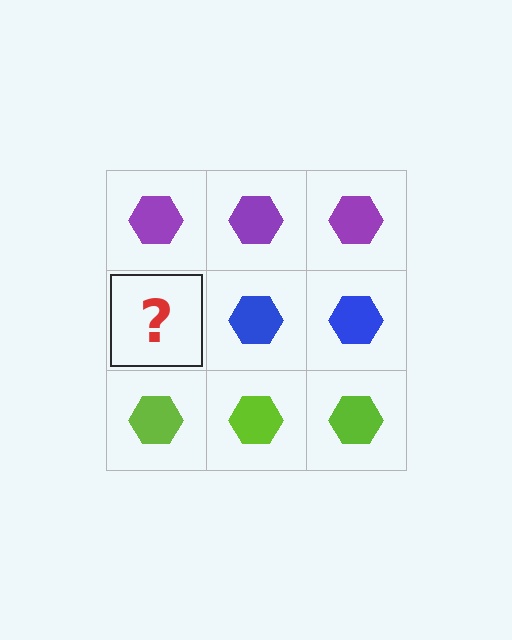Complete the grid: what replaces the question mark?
The question mark should be replaced with a blue hexagon.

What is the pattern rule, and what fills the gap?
The rule is that each row has a consistent color. The gap should be filled with a blue hexagon.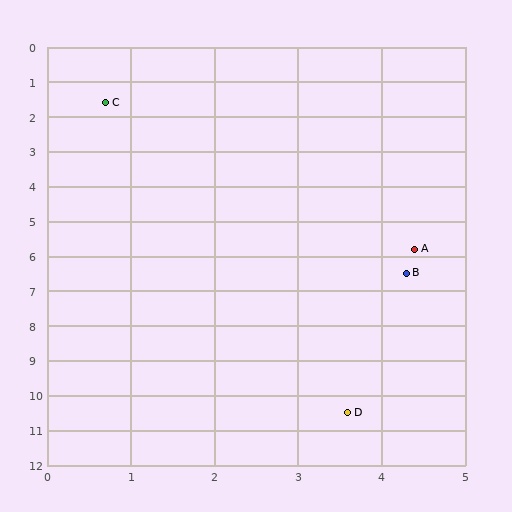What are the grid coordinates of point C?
Point C is at approximately (0.7, 1.6).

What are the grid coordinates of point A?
Point A is at approximately (4.4, 5.8).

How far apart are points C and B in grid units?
Points C and B are about 6.1 grid units apart.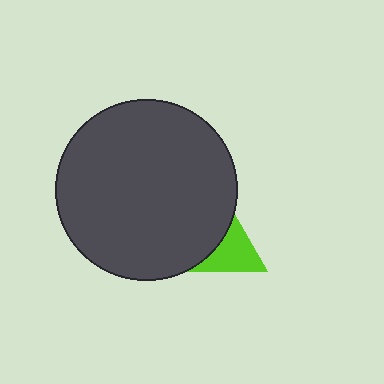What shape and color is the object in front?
The object in front is a dark gray circle.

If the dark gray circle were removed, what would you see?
You would see the complete lime triangle.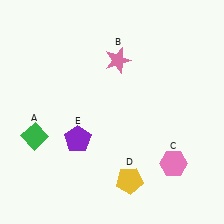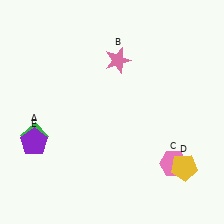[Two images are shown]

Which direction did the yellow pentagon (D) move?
The yellow pentagon (D) moved right.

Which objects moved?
The objects that moved are: the yellow pentagon (D), the purple pentagon (E).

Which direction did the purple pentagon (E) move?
The purple pentagon (E) moved left.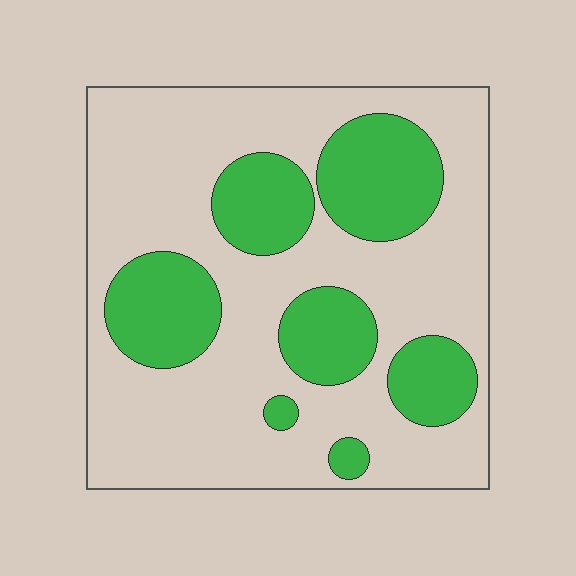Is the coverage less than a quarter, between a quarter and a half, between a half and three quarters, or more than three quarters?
Between a quarter and a half.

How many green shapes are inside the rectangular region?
7.